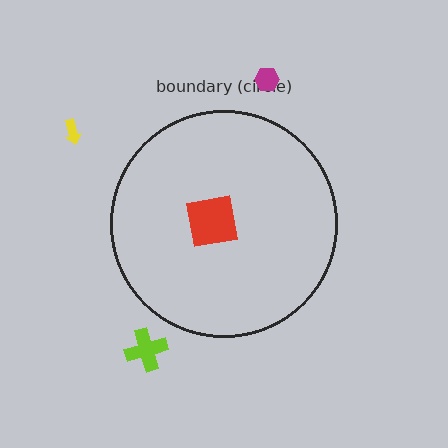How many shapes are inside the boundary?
1 inside, 3 outside.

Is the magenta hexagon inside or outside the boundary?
Outside.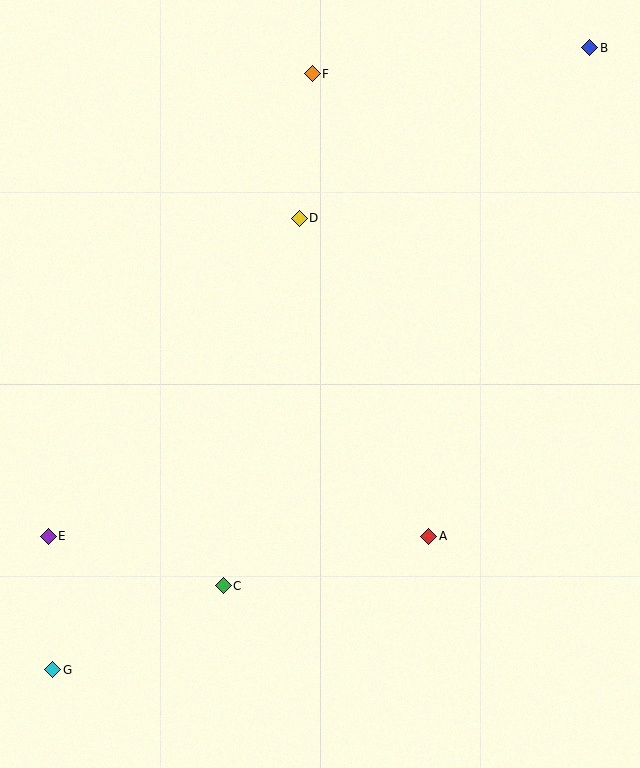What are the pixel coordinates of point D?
Point D is at (299, 218).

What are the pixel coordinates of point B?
Point B is at (590, 48).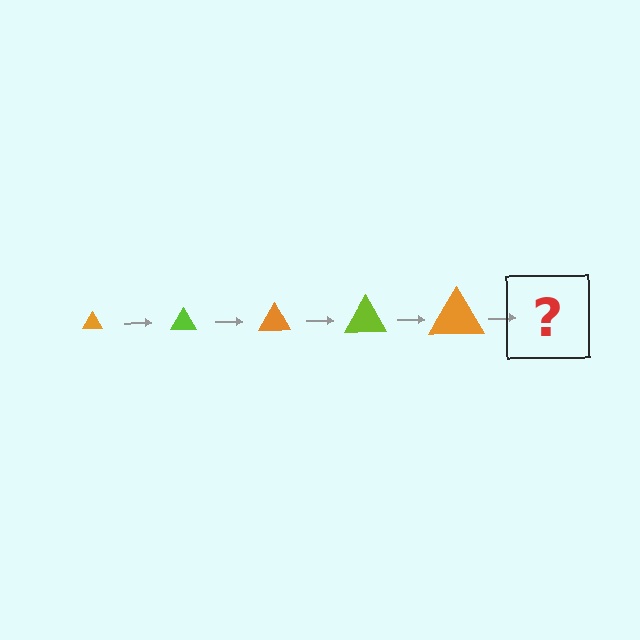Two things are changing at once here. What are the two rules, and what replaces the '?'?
The two rules are that the triangle grows larger each step and the color cycles through orange and lime. The '?' should be a lime triangle, larger than the previous one.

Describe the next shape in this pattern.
It should be a lime triangle, larger than the previous one.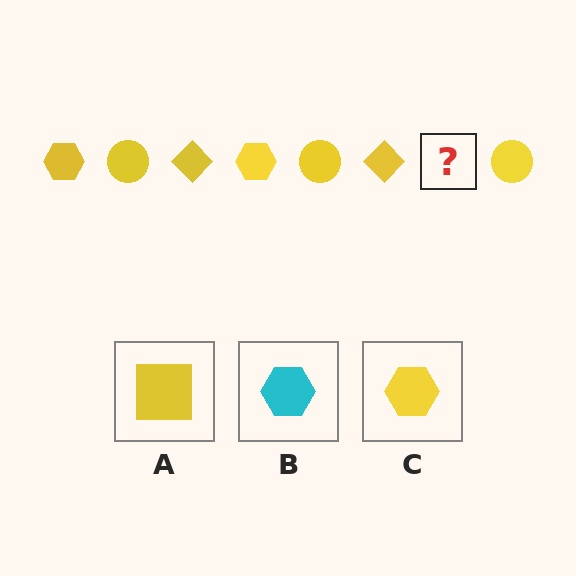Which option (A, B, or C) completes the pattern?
C.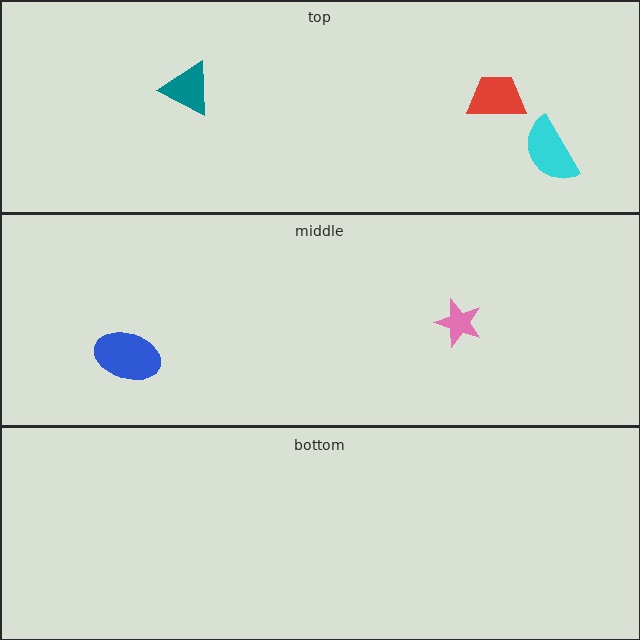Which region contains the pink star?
The middle region.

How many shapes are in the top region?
3.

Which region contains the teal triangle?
The top region.